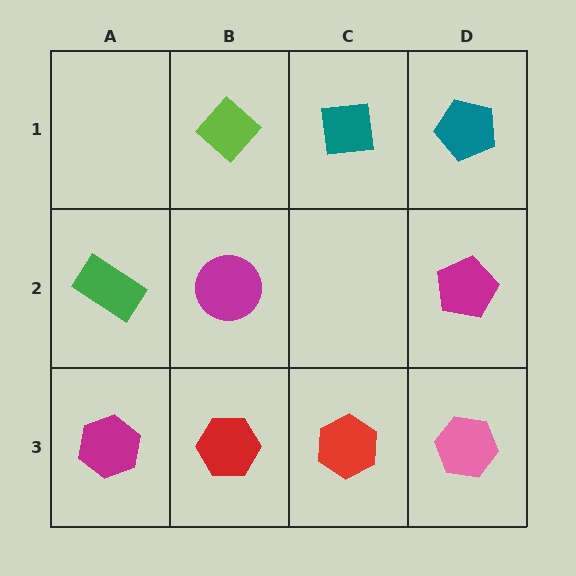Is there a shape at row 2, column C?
No, that cell is empty.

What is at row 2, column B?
A magenta circle.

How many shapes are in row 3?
4 shapes.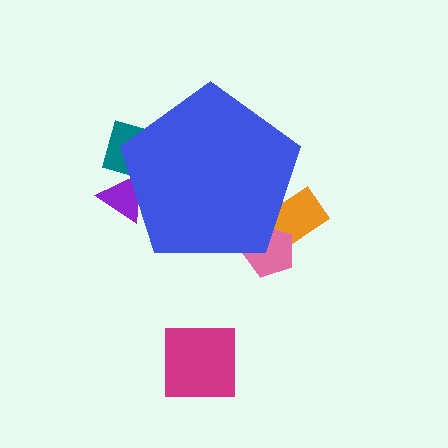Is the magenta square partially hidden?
No, the magenta square is fully visible.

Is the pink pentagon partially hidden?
Yes, the pink pentagon is partially hidden behind the blue pentagon.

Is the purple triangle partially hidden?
Yes, the purple triangle is partially hidden behind the blue pentagon.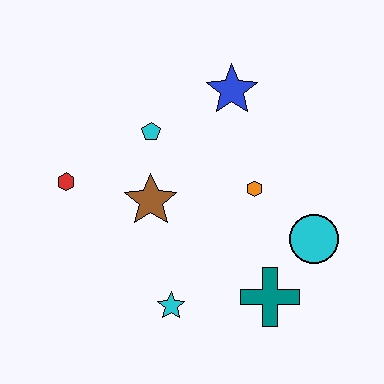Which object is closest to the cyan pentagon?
The brown star is closest to the cyan pentagon.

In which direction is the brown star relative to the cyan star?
The brown star is above the cyan star.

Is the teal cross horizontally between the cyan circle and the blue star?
Yes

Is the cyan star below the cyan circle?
Yes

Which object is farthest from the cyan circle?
The red hexagon is farthest from the cyan circle.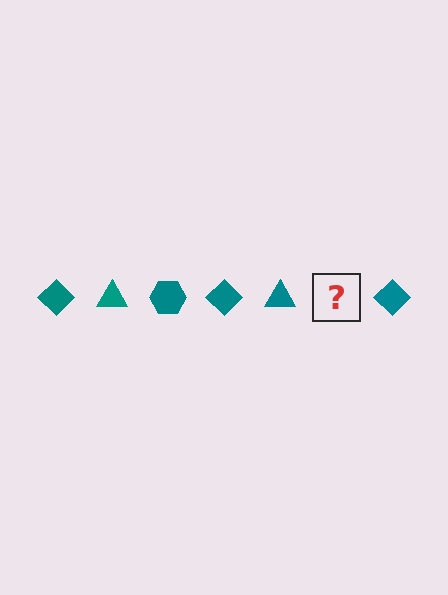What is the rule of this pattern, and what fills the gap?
The rule is that the pattern cycles through diamond, triangle, hexagon shapes in teal. The gap should be filled with a teal hexagon.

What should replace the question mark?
The question mark should be replaced with a teal hexagon.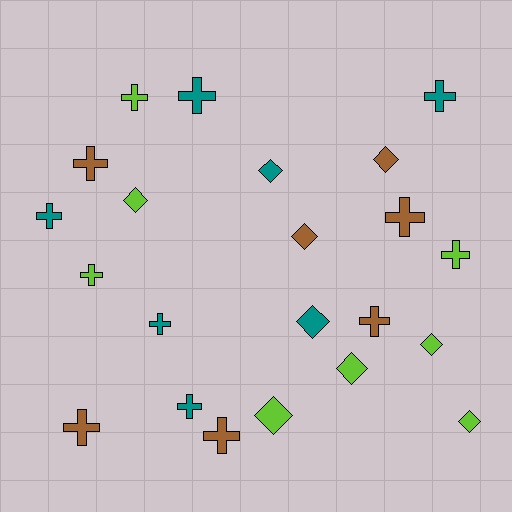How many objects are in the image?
There are 22 objects.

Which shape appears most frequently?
Cross, with 13 objects.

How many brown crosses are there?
There are 5 brown crosses.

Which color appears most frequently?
Lime, with 8 objects.